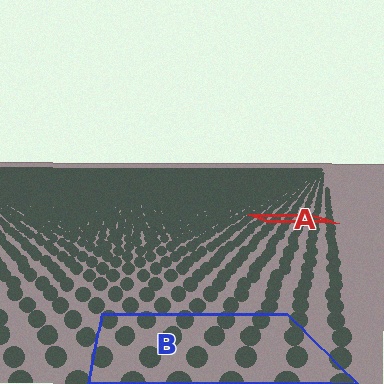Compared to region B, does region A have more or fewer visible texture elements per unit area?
Region A has more texture elements per unit area — they are packed more densely because it is farther away.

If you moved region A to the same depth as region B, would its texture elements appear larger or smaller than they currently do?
They would appear larger. At a closer depth, the same texture elements are projected at a bigger on-screen size.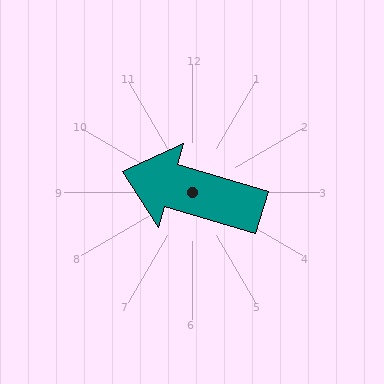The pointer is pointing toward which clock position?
Roughly 10 o'clock.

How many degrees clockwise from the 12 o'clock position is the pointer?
Approximately 286 degrees.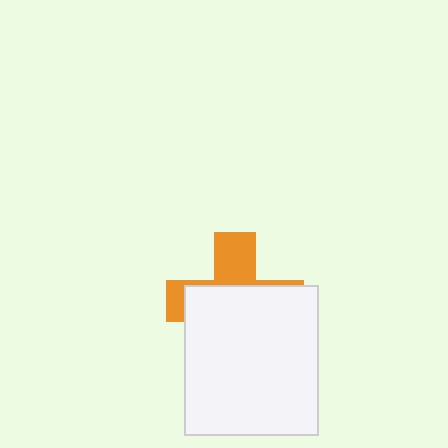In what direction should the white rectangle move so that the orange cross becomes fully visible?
The white rectangle should move down. That is the shortest direction to clear the overlap and leave the orange cross fully visible.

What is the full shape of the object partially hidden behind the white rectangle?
The partially hidden object is an orange cross.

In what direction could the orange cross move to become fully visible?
The orange cross could move up. That would shift it out from behind the white rectangle entirely.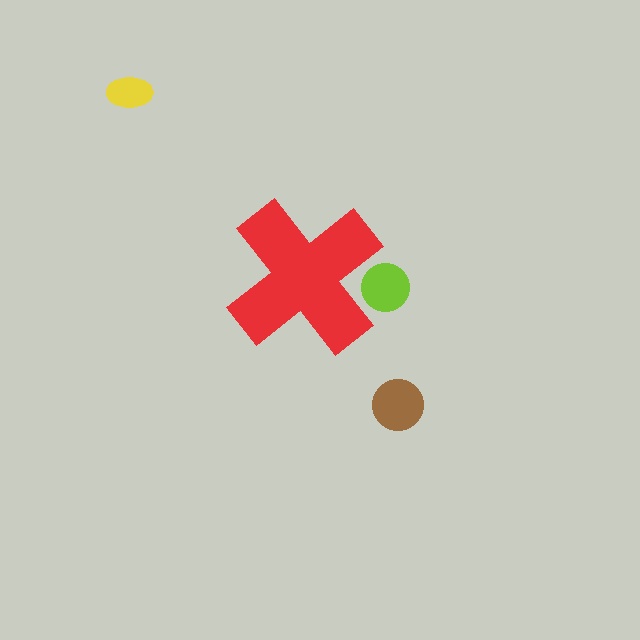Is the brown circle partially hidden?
No, the brown circle is fully visible.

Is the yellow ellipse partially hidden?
No, the yellow ellipse is fully visible.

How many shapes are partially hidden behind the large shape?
1 shape is partially hidden.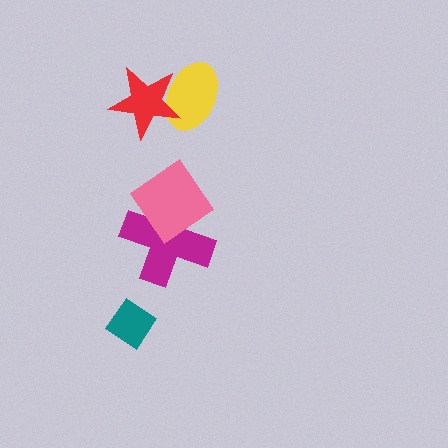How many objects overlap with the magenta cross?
1 object overlaps with the magenta cross.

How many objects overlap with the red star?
1 object overlaps with the red star.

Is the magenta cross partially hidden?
Yes, it is partially covered by another shape.